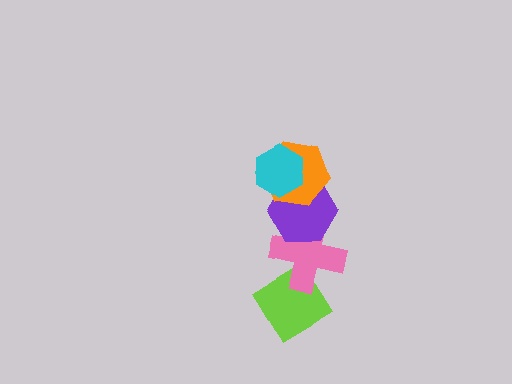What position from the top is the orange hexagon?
The orange hexagon is 2nd from the top.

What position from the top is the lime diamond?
The lime diamond is 5th from the top.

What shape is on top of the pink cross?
The purple hexagon is on top of the pink cross.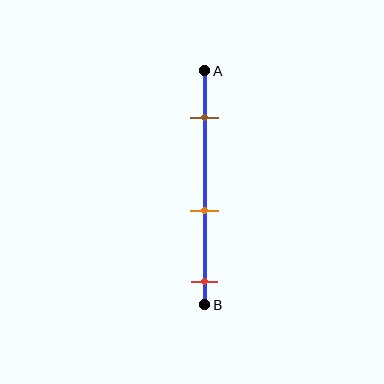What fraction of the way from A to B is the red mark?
The red mark is approximately 90% (0.9) of the way from A to B.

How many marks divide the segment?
There are 3 marks dividing the segment.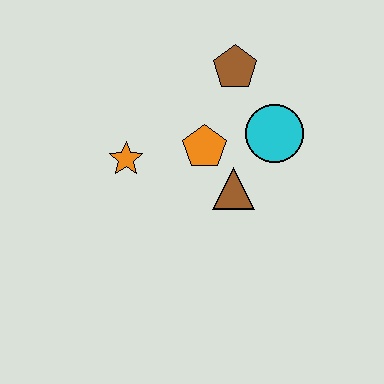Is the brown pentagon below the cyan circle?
No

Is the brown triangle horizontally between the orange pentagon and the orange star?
No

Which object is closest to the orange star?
The orange pentagon is closest to the orange star.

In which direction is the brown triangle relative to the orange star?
The brown triangle is to the right of the orange star.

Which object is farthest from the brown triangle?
The brown pentagon is farthest from the brown triangle.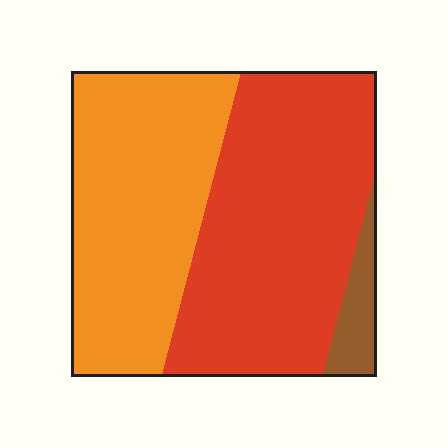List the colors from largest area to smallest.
From largest to smallest: red, orange, brown.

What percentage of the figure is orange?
Orange covers roughly 45% of the figure.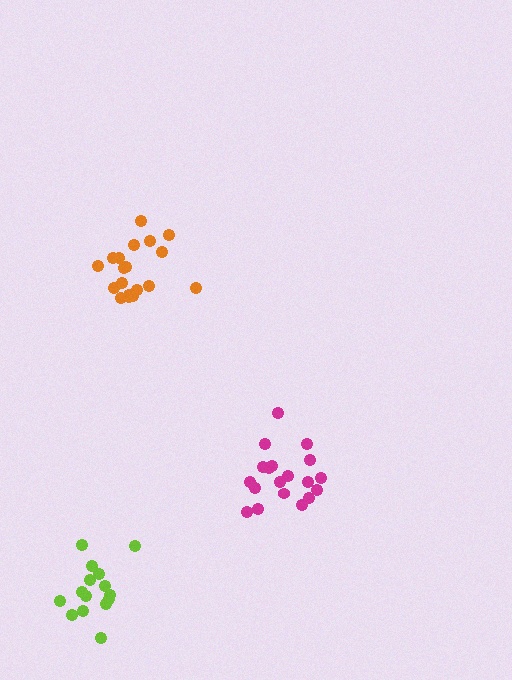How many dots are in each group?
Group 1: 19 dots, Group 2: 15 dots, Group 3: 19 dots (53 total).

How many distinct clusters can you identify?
There are 3 distinct clusters.